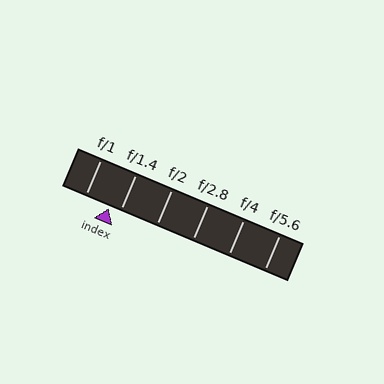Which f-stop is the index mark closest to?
The index mark is closest to f/1.4.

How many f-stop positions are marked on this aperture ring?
There are 6 f-stop positions marked.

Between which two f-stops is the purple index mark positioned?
The index mark is between f/1 and f/1.4.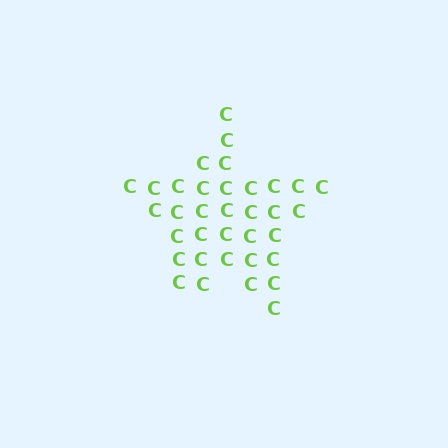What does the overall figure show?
The overall figure shows a star.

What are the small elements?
The small elements are letter C's.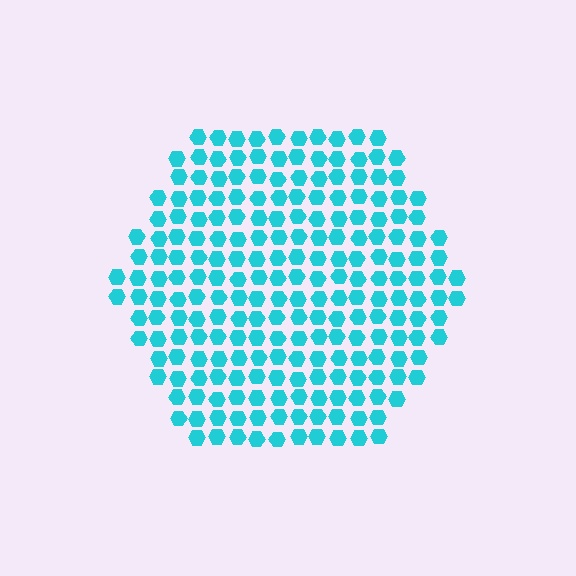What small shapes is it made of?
It is made of small hexagons.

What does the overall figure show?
The overall figure shows a hexagon.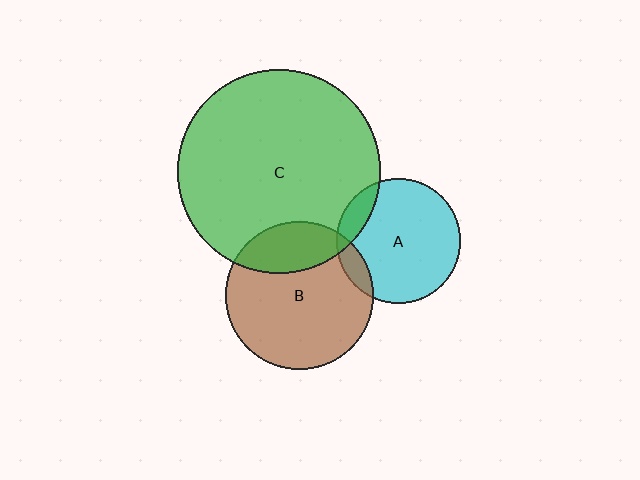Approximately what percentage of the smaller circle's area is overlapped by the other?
Approximately 25%.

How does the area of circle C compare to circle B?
Approximately 1.9 times.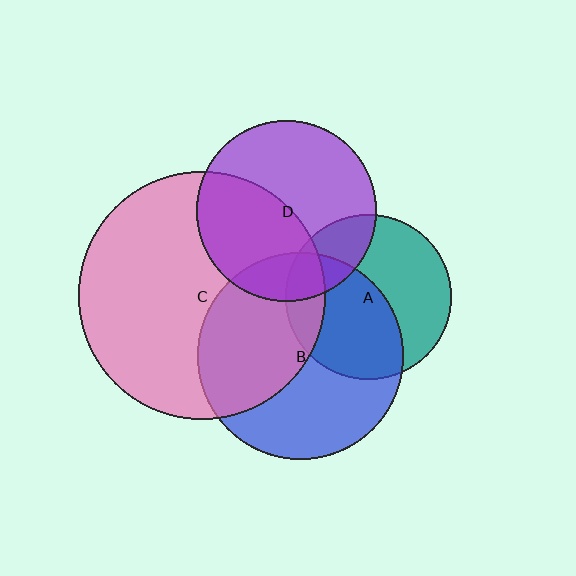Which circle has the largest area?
Circle C (pink).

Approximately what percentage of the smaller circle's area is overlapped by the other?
Approximately 50%.